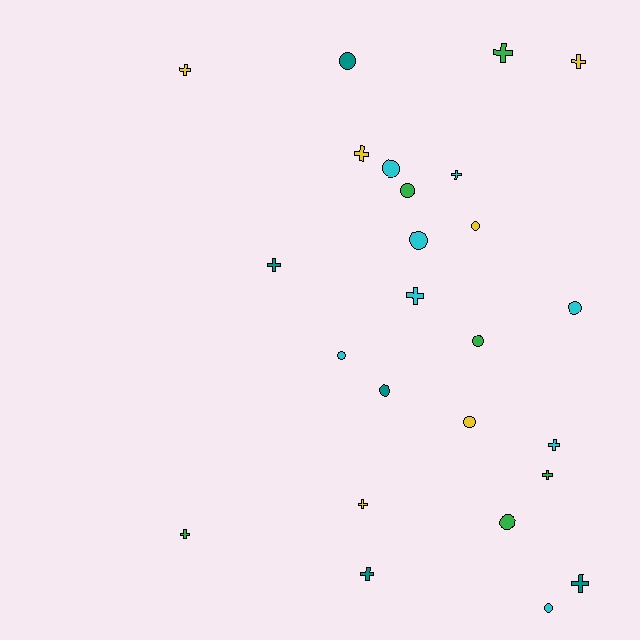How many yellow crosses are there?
There are 4 yellow crosses.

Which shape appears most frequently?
Cross, with 13 objects.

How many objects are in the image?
There are 25 objects.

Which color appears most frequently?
Cyan, with 8 objects.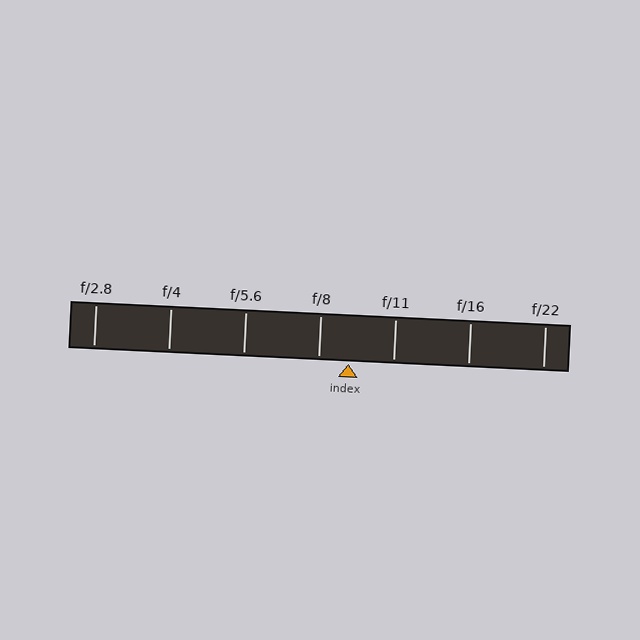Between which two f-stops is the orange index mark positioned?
The index mark is between f/8 and f/11.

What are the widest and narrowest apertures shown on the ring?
The widest aperture shown is f/2.8 and the narrowest is f/22.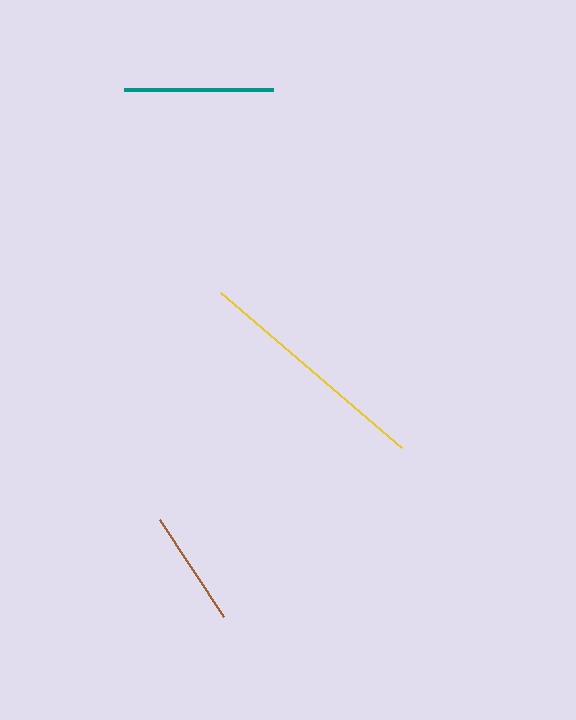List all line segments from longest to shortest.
From longest to shortest: yellow, teal, brown.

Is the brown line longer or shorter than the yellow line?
The yellow line is longer than the brown line.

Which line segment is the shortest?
The brown line is the shortest at approximately 116 pixels.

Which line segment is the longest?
The yellow line is the longest at approximately 238 pixels.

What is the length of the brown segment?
The brown segment is approximately 116 pixels long.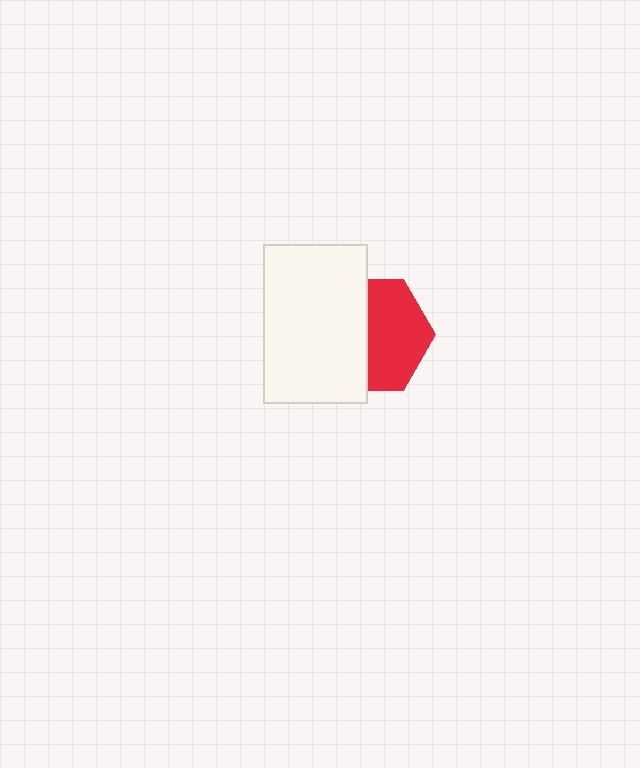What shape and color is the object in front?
The object in front is a white rectangle.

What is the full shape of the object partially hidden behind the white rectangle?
The partially hidden object is a red hexagon.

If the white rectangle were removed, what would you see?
You would see the complete red hexagon.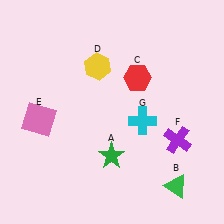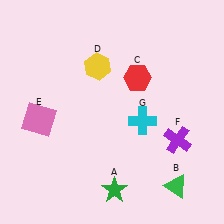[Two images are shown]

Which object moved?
The green star (A) moved down.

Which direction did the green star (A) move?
The green star (A) moved down.